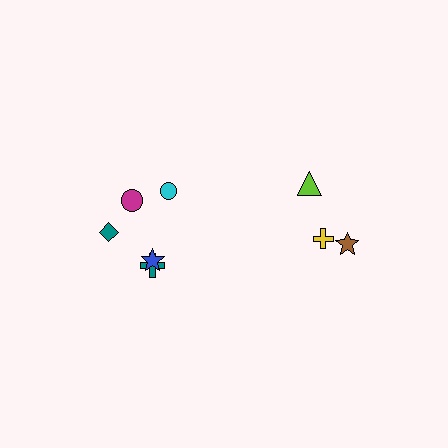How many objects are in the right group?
There are 3 objects.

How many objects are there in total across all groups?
There are 8 objects.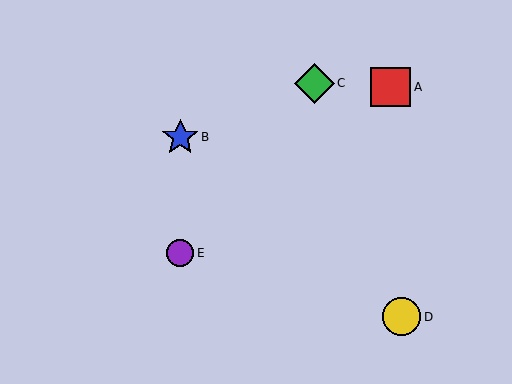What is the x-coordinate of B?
Object B is at x≈180.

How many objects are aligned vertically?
2 objects (B, E) are aligned vertically.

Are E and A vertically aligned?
No, E is at x≈180 and A is at x≈391.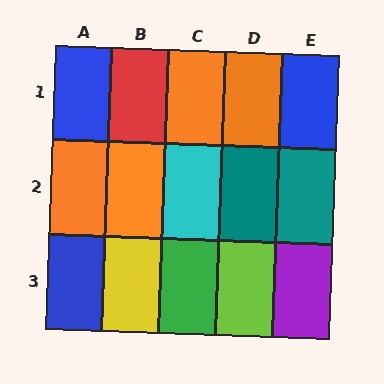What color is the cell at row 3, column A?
Blue.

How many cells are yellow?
1 cell is yellow.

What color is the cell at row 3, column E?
Purple.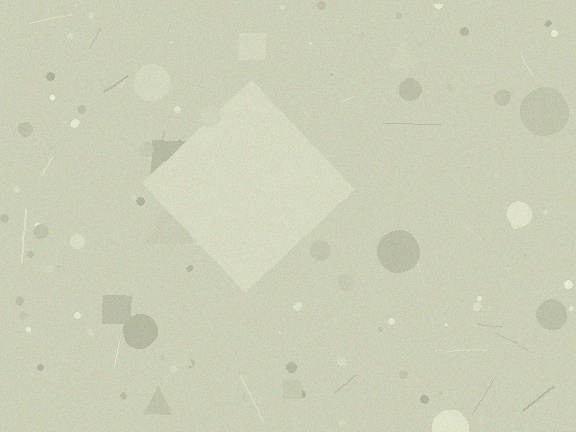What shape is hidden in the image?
A diamond is hidden in the image.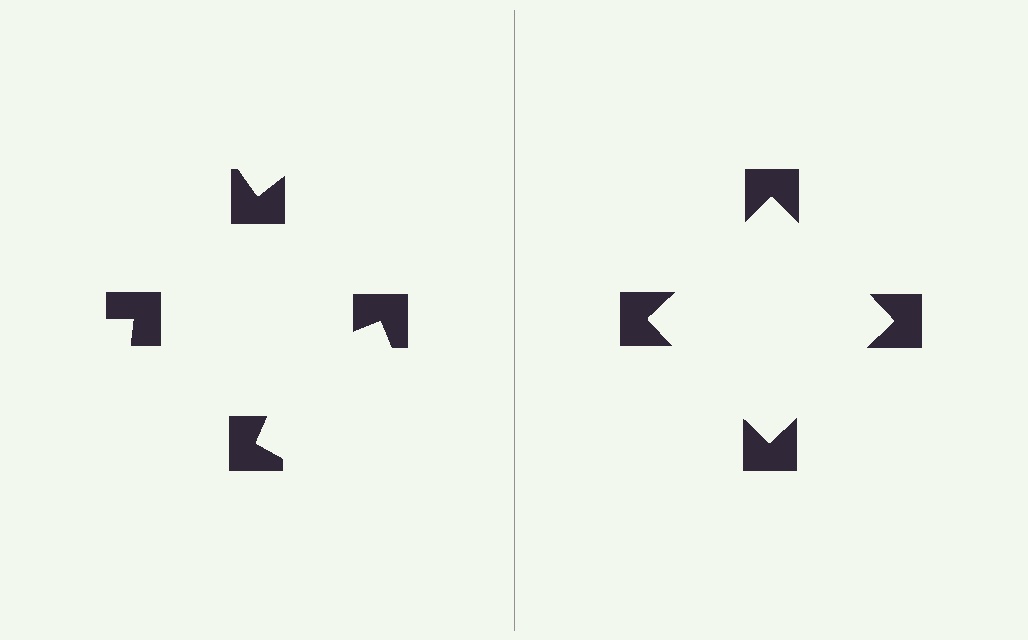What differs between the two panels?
The notched squares are positioned identically on both sides; only the wedge orientations differ. On the right they align to a square; on the left they are misaligned.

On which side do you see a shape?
An illusory square appears on the right side. On the left side the wedge cuts are rotated, so no coherent shape forms.